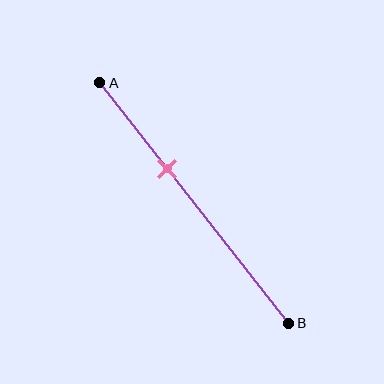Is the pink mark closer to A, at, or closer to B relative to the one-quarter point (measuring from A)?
The pink mark is closer to point B than the one-quarter point of segment AB.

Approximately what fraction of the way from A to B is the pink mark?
The pink mark is approximately 35% of the way from A to B.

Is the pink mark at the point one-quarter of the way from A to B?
No, the mark is at about 35% from A, not at the 25% one-quarter point.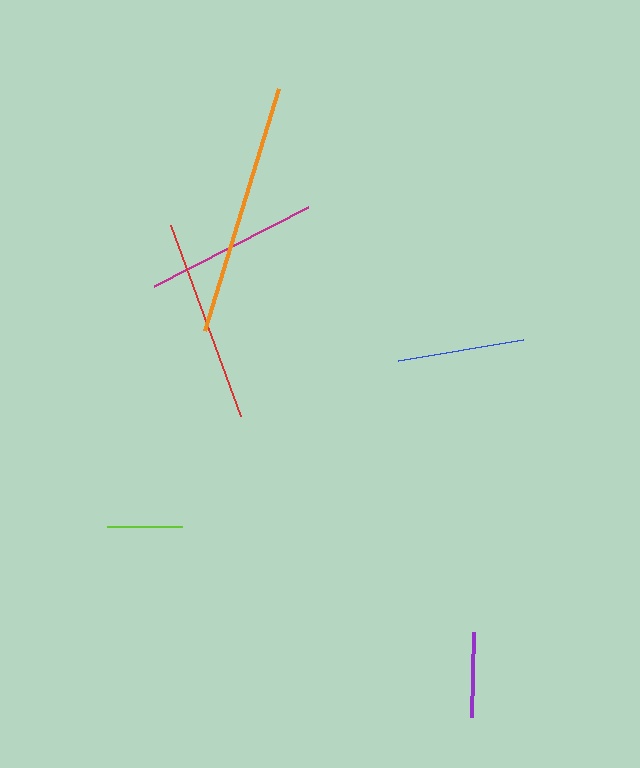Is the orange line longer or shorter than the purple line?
The orange line is longer than the purple line.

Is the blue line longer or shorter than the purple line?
The blue line is longer than the purple line.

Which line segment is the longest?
The orange line is the longest at approximately 253 pixels.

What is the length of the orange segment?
The orange segment is approximately 253 pixels long.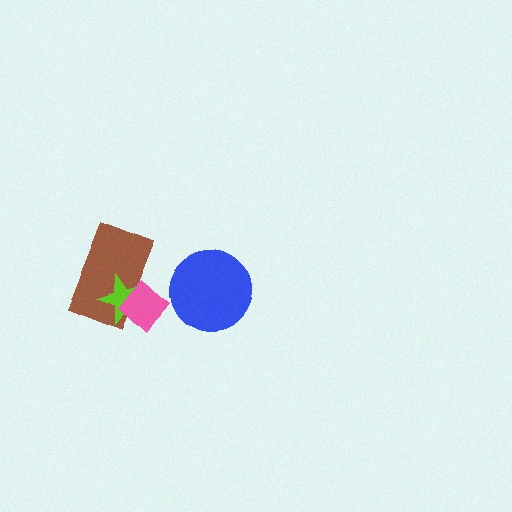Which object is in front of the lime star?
The pink diamond is in front of the lime star.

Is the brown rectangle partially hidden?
Yes, it is partially covered by another shape.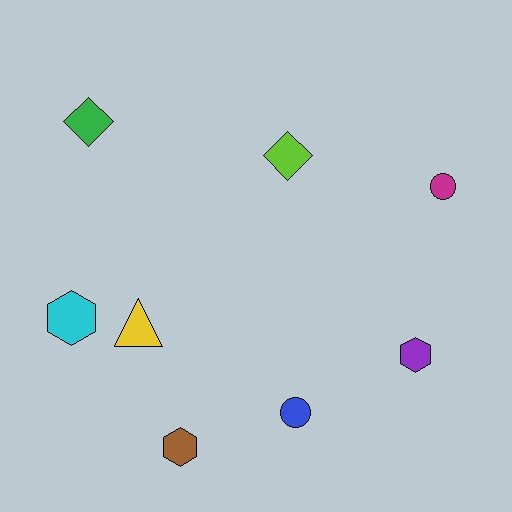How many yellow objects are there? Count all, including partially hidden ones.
There is 1 yellow object.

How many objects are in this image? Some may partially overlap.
There are 8 objects.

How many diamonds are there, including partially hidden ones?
There are 2 diamonds.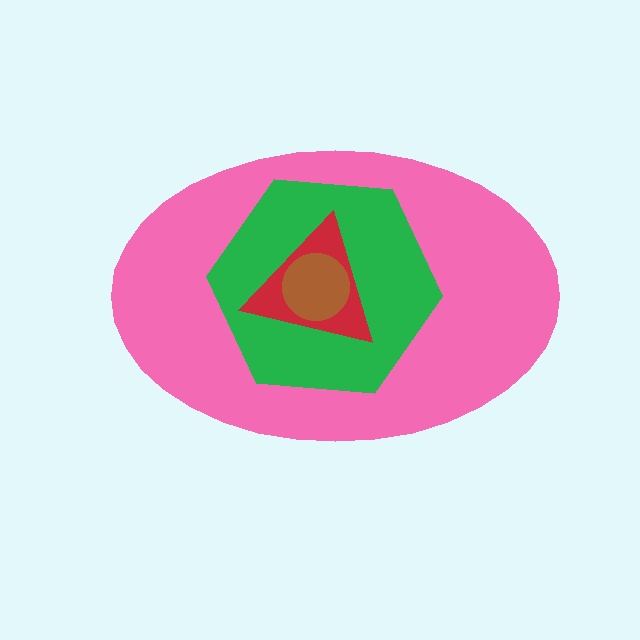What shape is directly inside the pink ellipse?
The green hexagon.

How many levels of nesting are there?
4.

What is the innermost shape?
The brown circle.